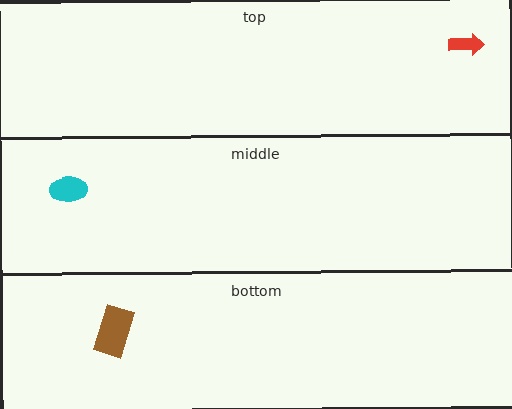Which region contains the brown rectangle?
The bottom region.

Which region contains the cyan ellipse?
The middle region.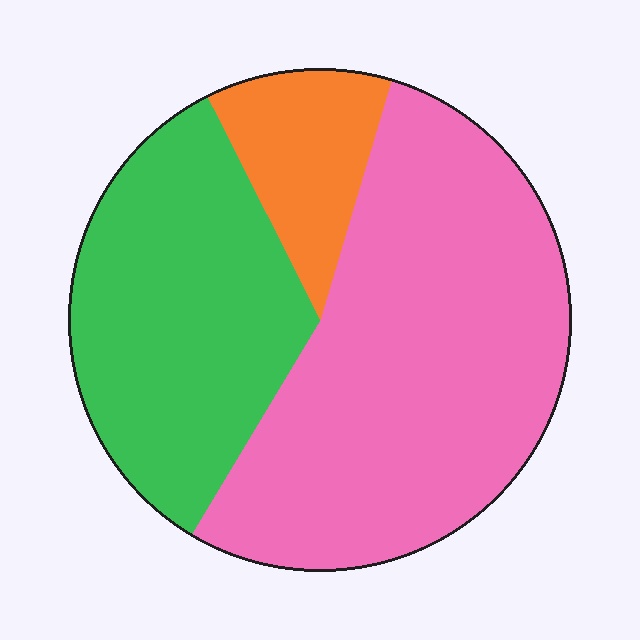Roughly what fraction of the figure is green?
Green takes up about one third (1/3) of the figure.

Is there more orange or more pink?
Pink.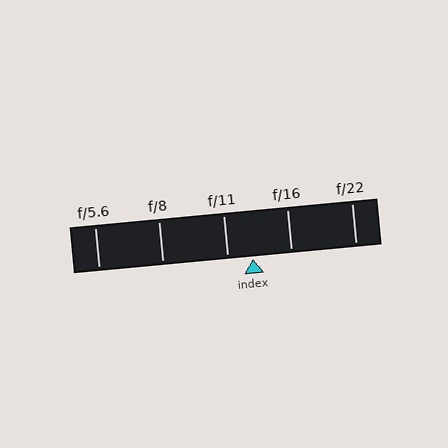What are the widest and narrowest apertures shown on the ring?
The widest aperture shown is f/5.6 and the narrowest is f/22.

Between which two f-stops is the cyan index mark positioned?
The index mark is between f/11 and f/16.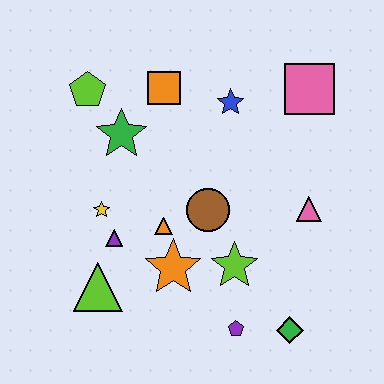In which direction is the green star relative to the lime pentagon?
The green star is below the lime pentagon.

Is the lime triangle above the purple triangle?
No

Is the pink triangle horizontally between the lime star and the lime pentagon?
No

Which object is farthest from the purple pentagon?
The lime pentagon is farthest from the purple pentagon.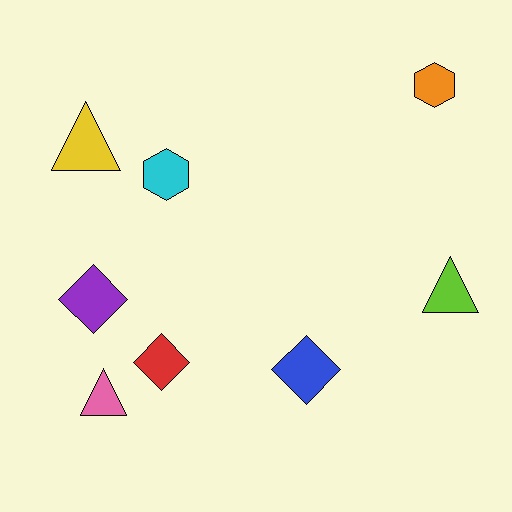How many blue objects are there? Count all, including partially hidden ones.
There is 1 blue object.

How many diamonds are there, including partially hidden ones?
There are 3 diamonds.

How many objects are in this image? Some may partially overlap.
There are 8 objects.